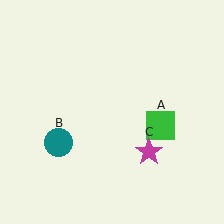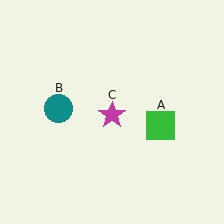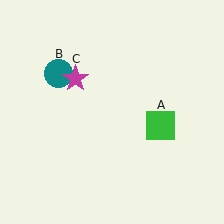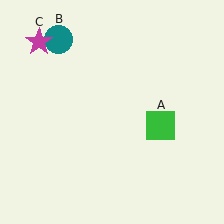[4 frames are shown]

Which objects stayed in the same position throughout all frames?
Green square (object A) remained stationary.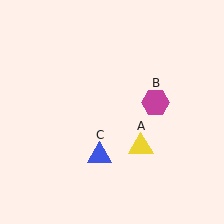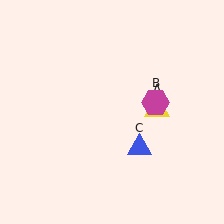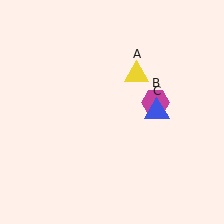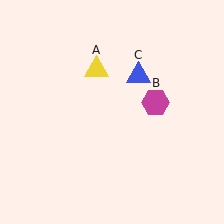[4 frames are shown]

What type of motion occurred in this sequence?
The yellow triangle (object A), blue triangle (object C) rotated counterclockwise around the center of the scene.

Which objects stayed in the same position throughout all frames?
Magenta hexagon (object B) remained stationary.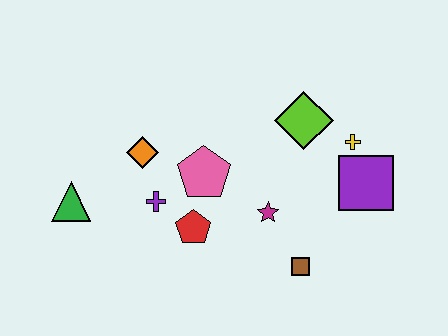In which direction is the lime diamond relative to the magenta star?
The lime diamond is above the magenta star.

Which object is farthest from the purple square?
The green triangle is farthest from the purple square.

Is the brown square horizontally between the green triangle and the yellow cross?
Yes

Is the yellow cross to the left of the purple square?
Yes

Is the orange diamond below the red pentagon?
No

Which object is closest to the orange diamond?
The purple cross is closest to the orange diamond.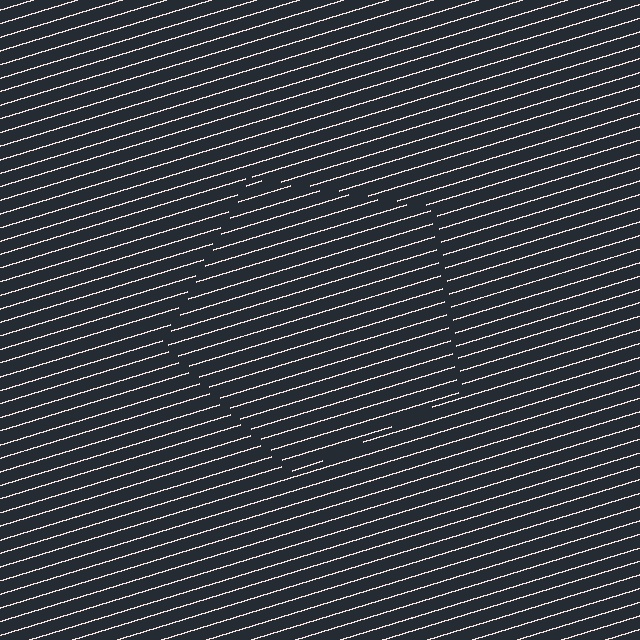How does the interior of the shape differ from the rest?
The interior of the shape contains the same grating, shifted by half a period — the contour is defined by the phase discontinuity where line-ends from the inner and outer gratings abut.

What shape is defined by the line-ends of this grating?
An illusory pentagon. The interior of the shape contains the same grating, shifted by half a period — the contour is defined by the phase discontinuity where line-ends from the inner and outer gratings abut.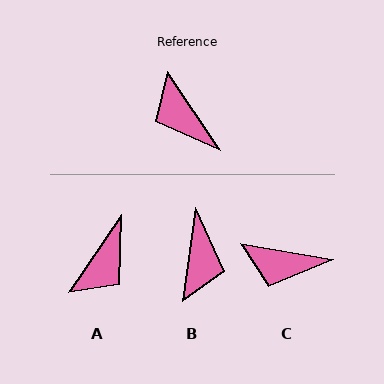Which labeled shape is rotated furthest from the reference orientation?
B, about 138 degrees away.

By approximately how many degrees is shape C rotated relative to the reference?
Approximately 47 degrees counter-clockwise.